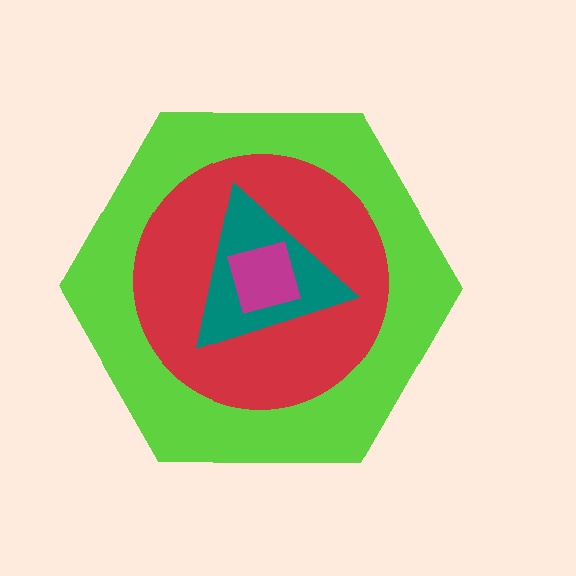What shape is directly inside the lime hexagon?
The red circle.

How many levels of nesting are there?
4.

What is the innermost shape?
The magenta square.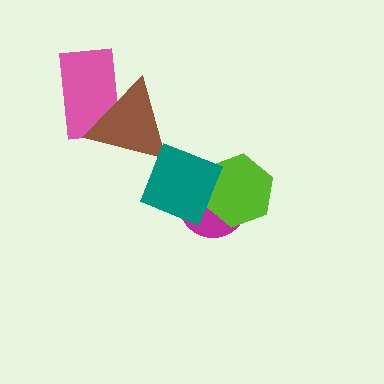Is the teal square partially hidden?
No, no other shape covers it.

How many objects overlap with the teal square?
2 objects overlap with the teal square.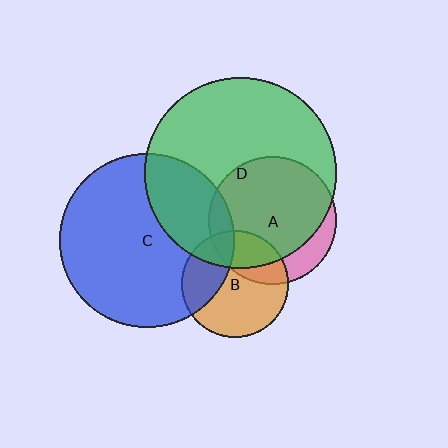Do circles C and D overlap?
Yes.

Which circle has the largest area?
Circle D (green).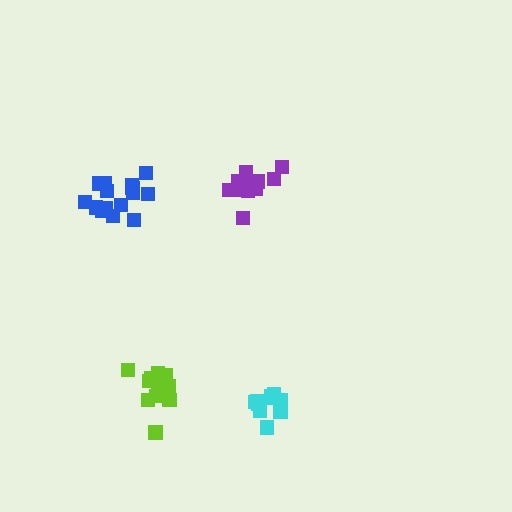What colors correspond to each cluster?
The clusters are colored: blue, cyan, purple, lime.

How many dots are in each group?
Group 1: 15 dots, Group 2: 11 dots, Group 3: 11 dots, Group 4: 12 dots (49 total).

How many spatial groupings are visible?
There are 4 spatial groupings.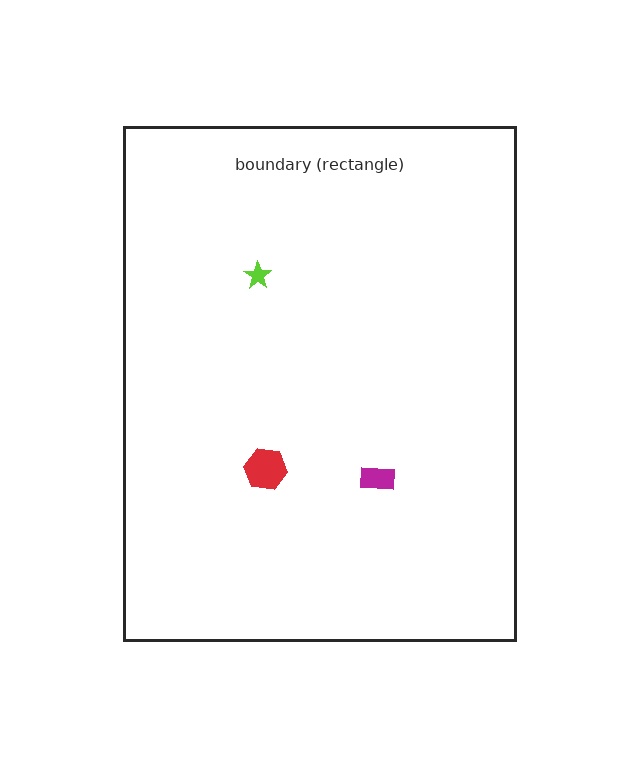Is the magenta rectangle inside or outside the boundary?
Inside.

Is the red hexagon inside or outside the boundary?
Inside.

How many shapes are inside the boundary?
3 inside, 0 outside.